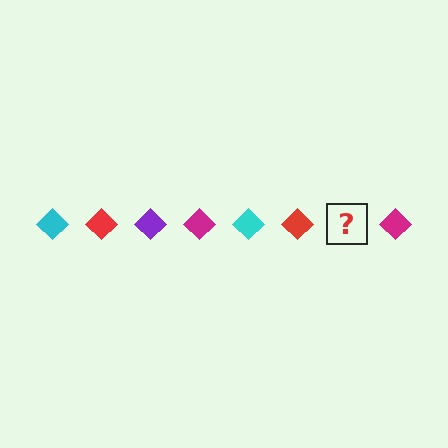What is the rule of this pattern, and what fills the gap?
The rule is that the pattern cycles through cyan, red, purple, magenta diamonds. The gap should be filled with a purple diamond.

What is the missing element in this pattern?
The missing element is a purple diamond.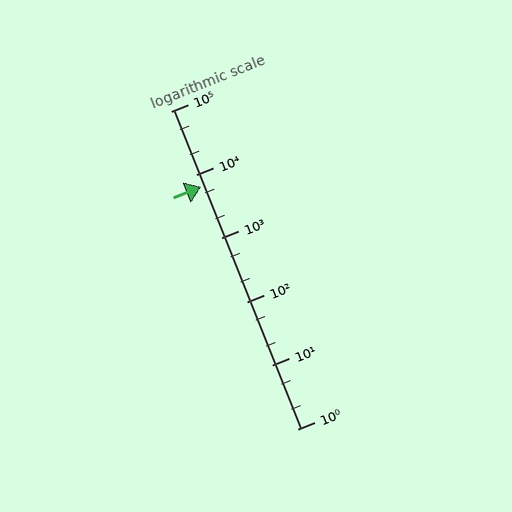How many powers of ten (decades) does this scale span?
The scale spans 5 decades, from 1 to 100000.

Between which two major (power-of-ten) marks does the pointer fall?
The pointer is between 1000 and 10000.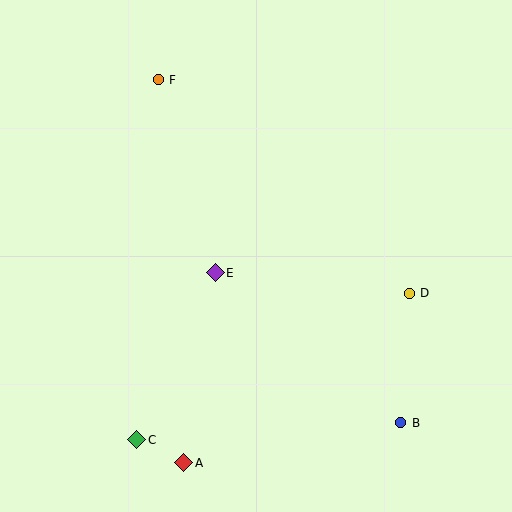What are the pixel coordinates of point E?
Point E is at (215, 273).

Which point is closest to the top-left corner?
Point F is closest to the top-left corner.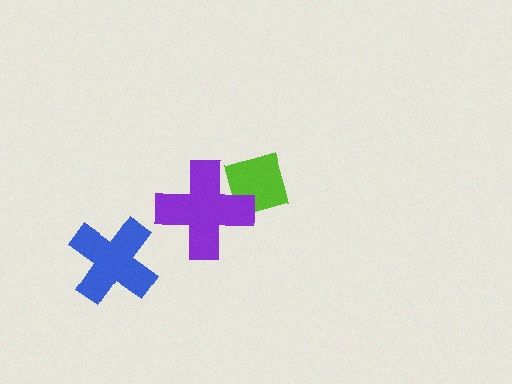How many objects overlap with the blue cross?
0 objects overlap with the blue cross.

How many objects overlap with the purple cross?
1 object overlaps with the purple cross.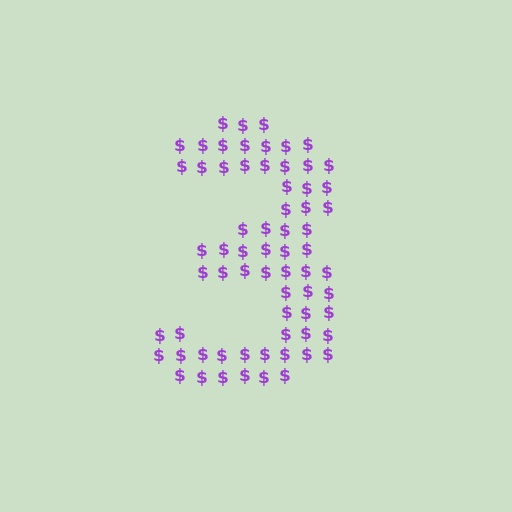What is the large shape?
The large shape is the digit 3.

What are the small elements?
The small elements are dollar signs.